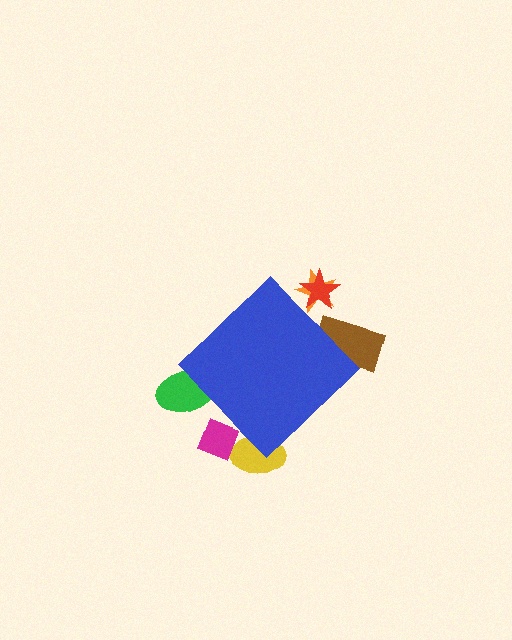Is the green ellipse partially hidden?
Yes, the green ellipse is partially hidden behind the blue diamond.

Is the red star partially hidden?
Yes, the red star is partially hidden behind the blue diamond.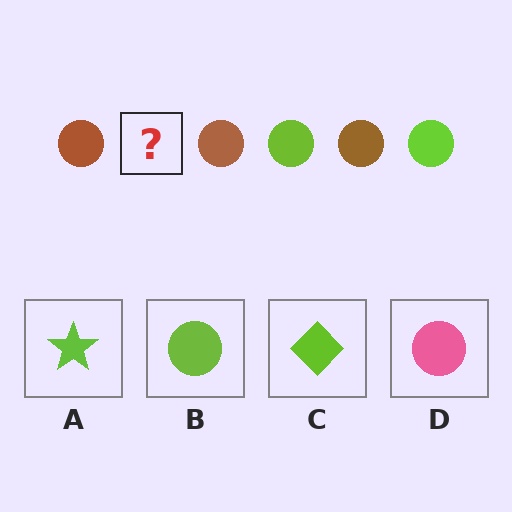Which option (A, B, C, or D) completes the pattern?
B.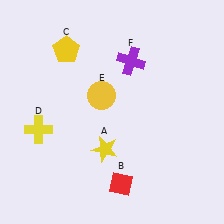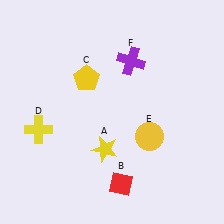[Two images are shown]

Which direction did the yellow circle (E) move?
The yellow circle (E) moved right.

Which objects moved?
The objects that moved are: the yellow pentagon (C), the yellow circle (E).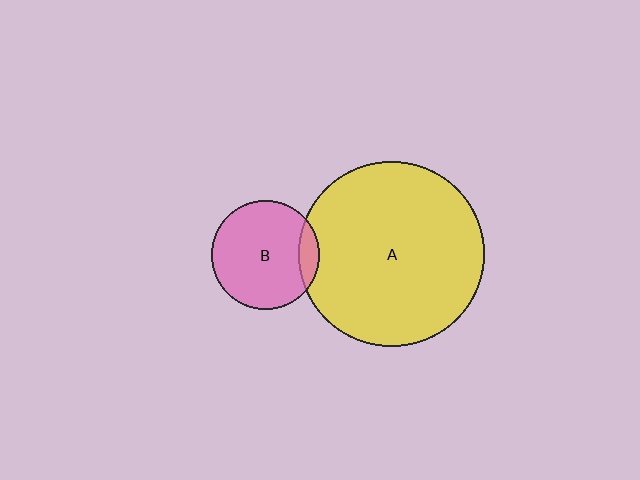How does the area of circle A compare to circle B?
Approximately 2.9 times.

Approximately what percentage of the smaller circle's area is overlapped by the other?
Approximately 10%.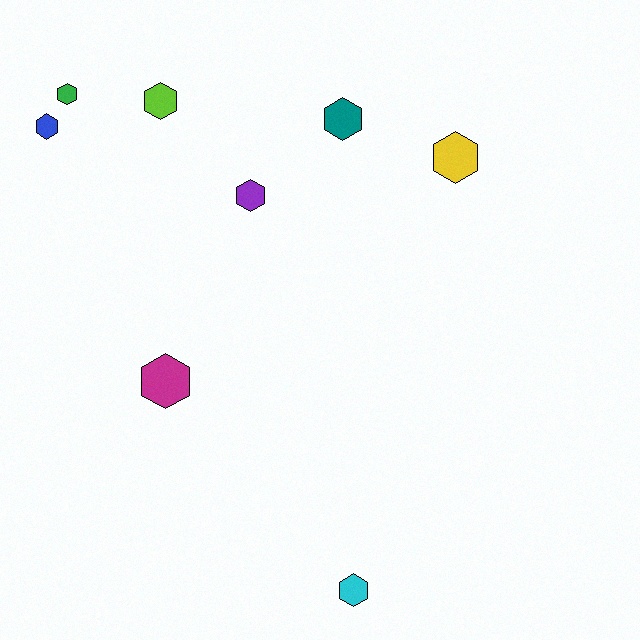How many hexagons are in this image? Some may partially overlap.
There are 8 hexagons.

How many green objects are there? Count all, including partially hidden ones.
There is 1 green object.